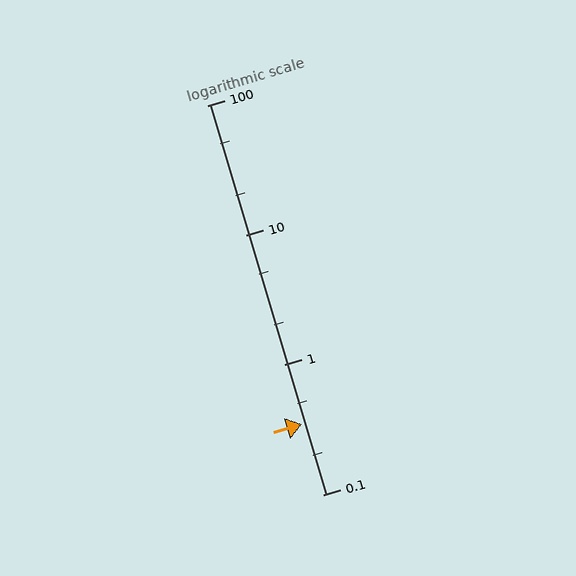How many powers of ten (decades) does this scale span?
The scale spans 3 decades, from 0.1 to 100.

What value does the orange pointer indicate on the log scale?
The pointer indicates approximately 0.35.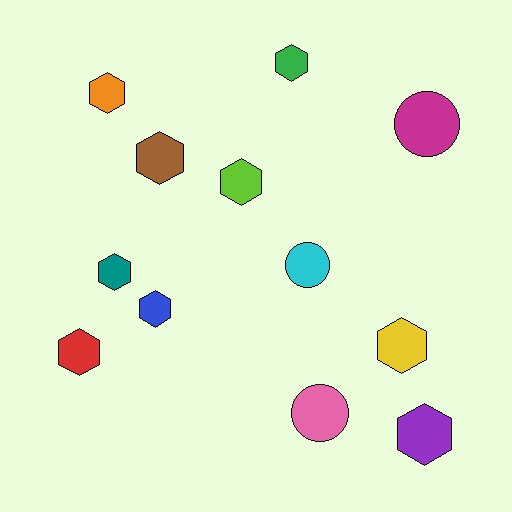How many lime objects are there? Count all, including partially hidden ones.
There is 1 lime object.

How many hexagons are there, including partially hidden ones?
There are 9 hexagons.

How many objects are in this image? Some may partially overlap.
There are 12 objects.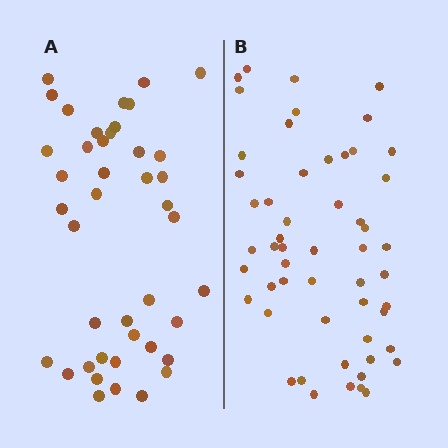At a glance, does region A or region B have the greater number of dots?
Region B (the right region) has more dots.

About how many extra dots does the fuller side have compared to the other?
Region B has roughly 12 or so more dots than region A.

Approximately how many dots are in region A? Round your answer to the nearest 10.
About 40 dots. (The exact count is 42, which rounds to 40.)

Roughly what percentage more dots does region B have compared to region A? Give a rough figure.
About 30% more.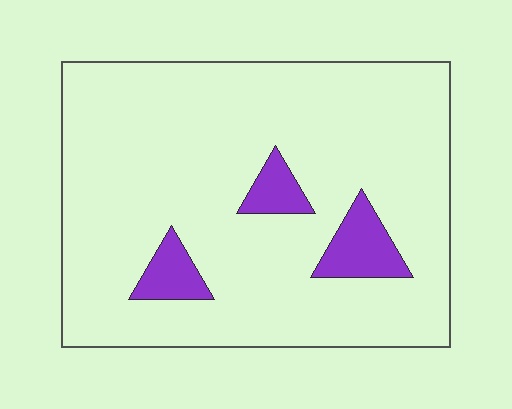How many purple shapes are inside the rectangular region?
3.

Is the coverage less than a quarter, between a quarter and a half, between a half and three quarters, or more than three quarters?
Less than a quarter.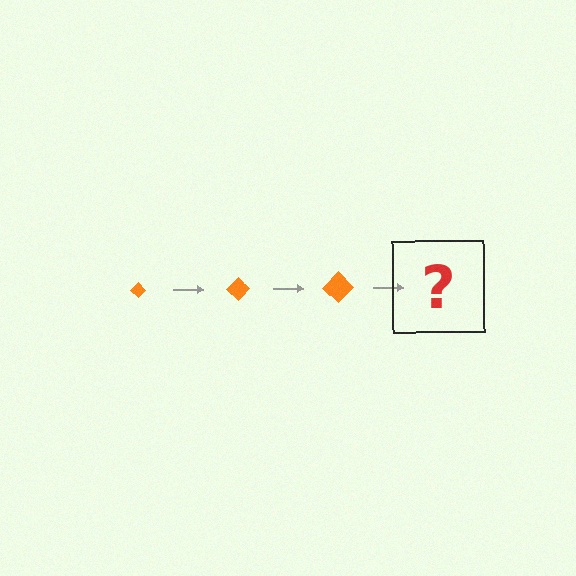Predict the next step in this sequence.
The next step is an orange diamond, larger than the previous one.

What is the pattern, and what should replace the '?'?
The pattern is that the diamond gets progressively larger each step. The '?' should be an orange diamond, larger than the previous one.